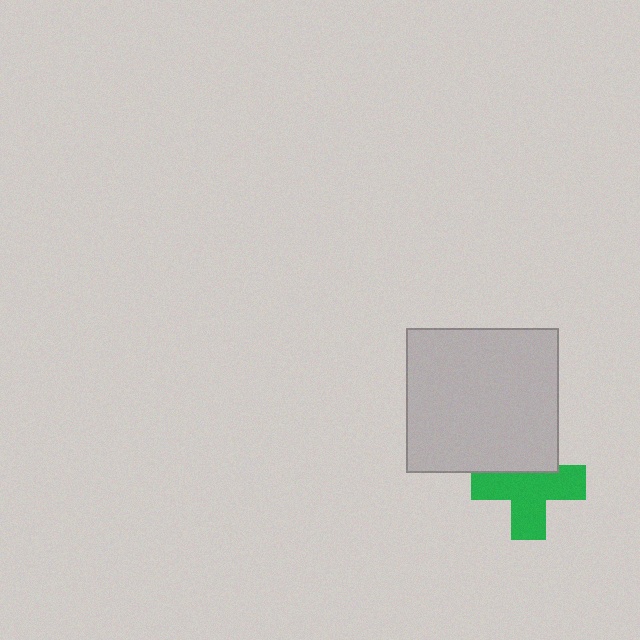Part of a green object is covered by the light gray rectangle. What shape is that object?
It is a cross.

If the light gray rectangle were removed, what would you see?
You would see the complete green cross.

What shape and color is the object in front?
The object in front is a light gray rectangle.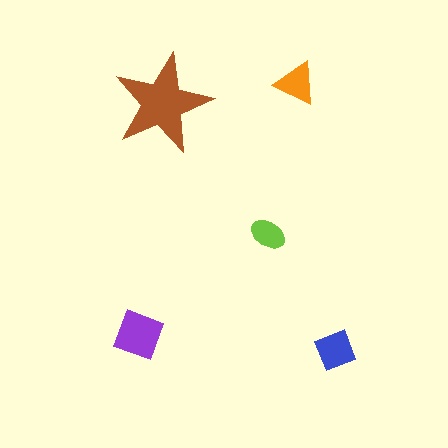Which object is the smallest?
The lime ellipse.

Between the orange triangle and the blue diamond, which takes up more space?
The blue diamond.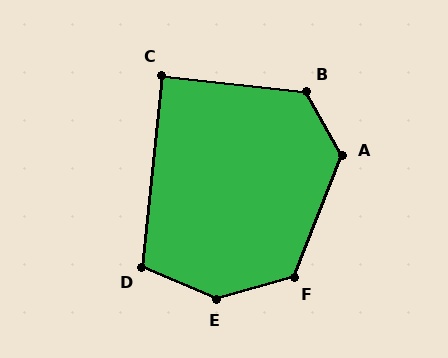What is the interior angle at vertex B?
Approximately 125 degrees (obtuse).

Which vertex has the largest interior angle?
E, at approximately 141 degrees.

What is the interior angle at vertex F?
Approximately 128 degrees (obtuse).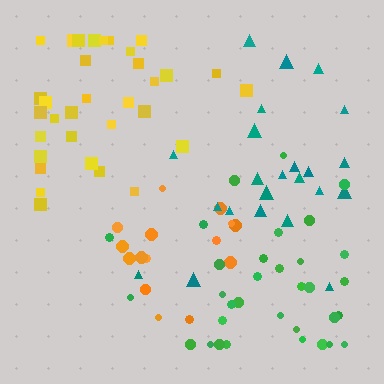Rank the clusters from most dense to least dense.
yellow, green, orange, teal.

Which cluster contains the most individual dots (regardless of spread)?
Green (34).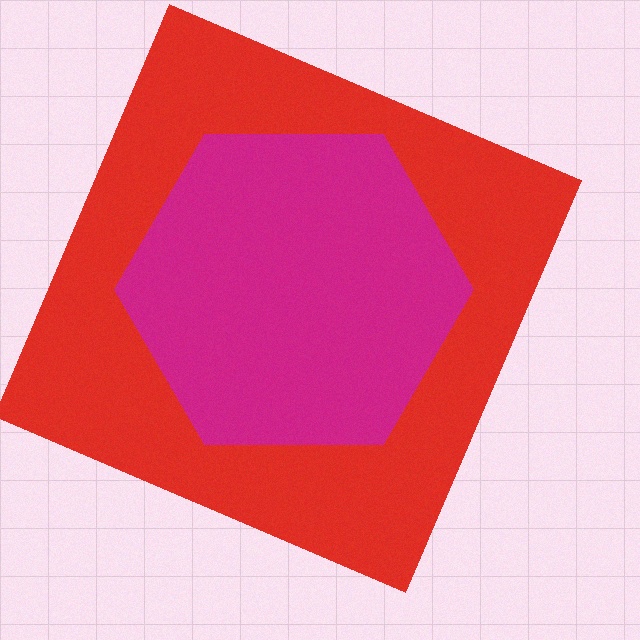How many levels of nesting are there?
2.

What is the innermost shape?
The magenta hexagon.